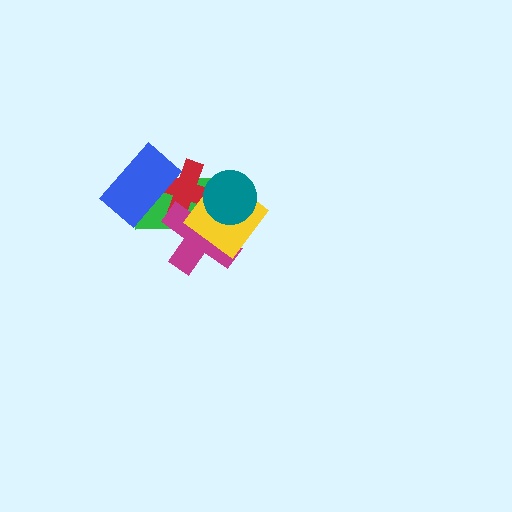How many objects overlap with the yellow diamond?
4 objects overlap with the yellow diamond.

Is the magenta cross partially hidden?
Yes, it is partially covered by another shape.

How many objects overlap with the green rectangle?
5 objects overlap with the green rectangle.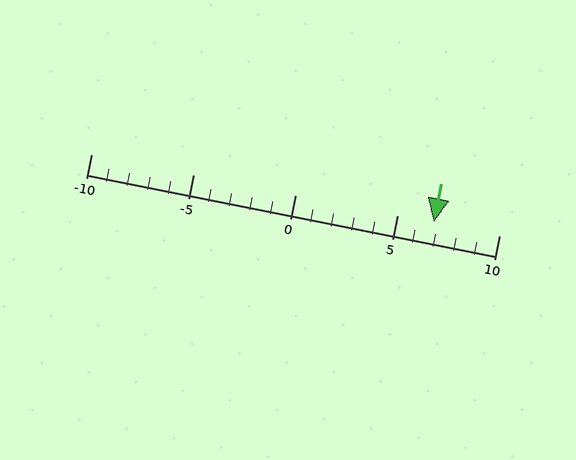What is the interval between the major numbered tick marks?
The major tick marks are spaced 5 units apart.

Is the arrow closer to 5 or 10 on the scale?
The arrow is closer to 5.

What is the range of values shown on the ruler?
The ruler shows values from -10 to 10.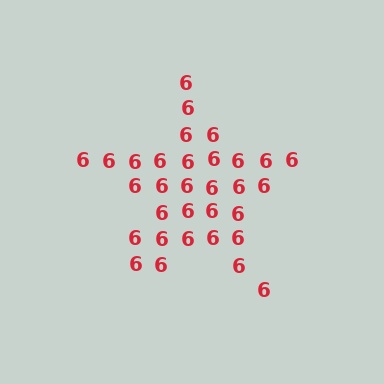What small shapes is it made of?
It is made of small digit 6's.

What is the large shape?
The large shape is a star.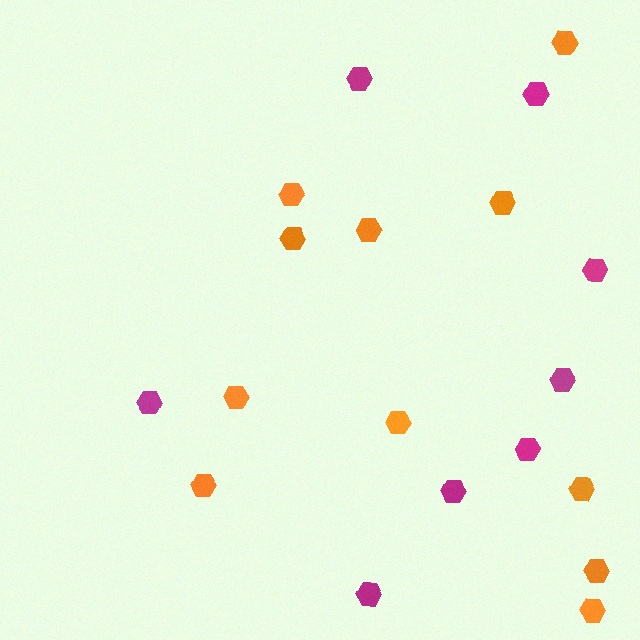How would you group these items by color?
There are 2 groups: one group of orange hexagons (11) and one group of magenta hexagons (8).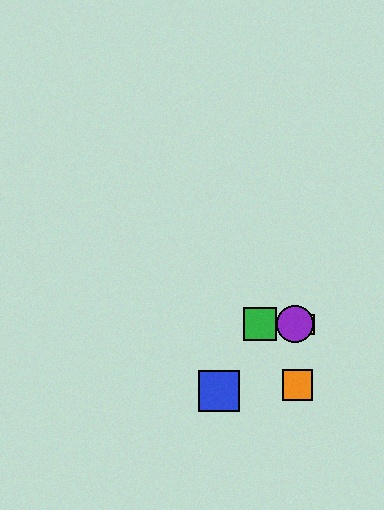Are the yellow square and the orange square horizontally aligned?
No, the yellow square is at y≈324 and the orange square is at y≈385.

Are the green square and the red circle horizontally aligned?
Yes, both are at y≈324.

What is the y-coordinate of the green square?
The green square is at y≈324.